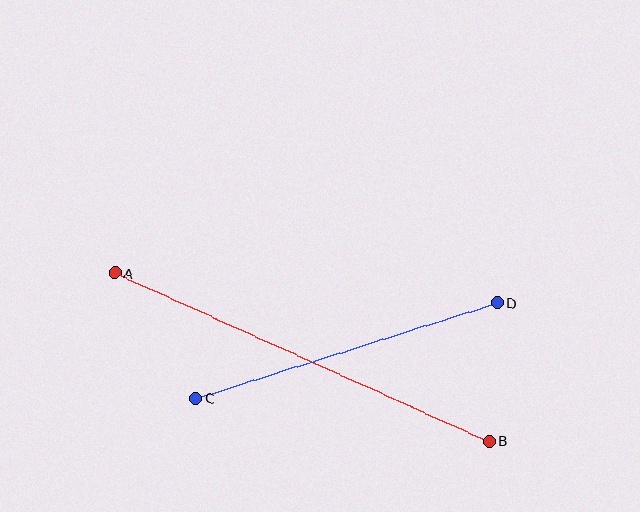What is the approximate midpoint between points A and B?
The midpoint is at approximately (302, 357) pixels.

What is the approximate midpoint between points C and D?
The midpoint is at approximately (346, 351) pixels.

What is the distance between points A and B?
The distance is approximately 410 pixels.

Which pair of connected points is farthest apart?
Points A and B are farthest apart.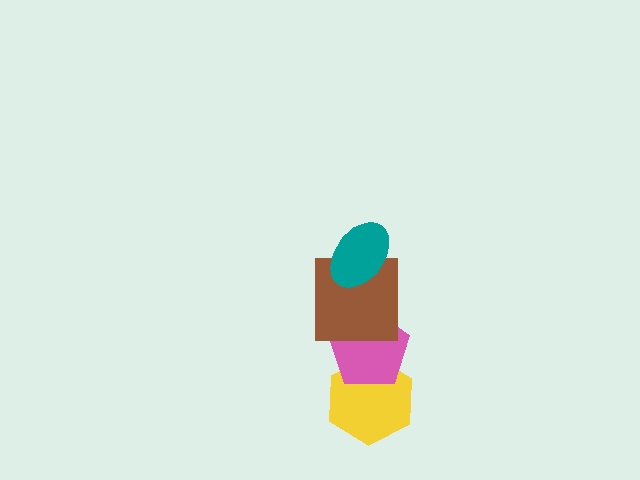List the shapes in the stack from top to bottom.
From top to bottom: the teal ellipse, the brown square, the pink pentagon, the yellow hexagon.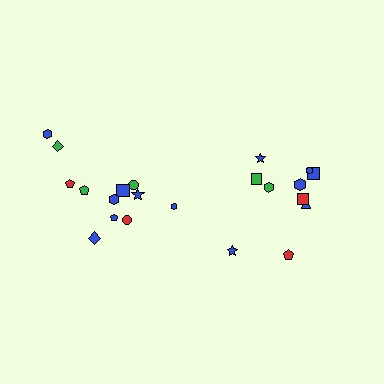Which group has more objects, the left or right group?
The left group.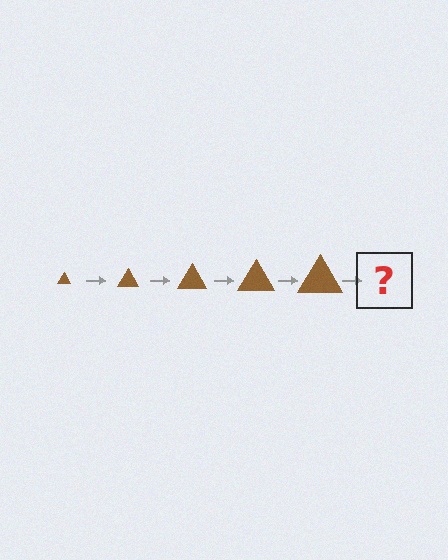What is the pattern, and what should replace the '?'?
The pattern is that the triangle gets progressively larger each step. The '?' should be a brown triangle, larger than the previous one.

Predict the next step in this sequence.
The next step is a brown triangle, larger than the previous one.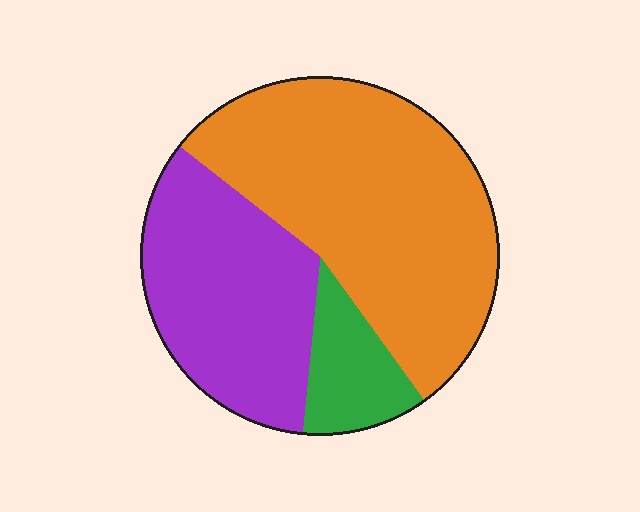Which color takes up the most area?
Orange, at roughly 55%.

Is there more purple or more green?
Purple.